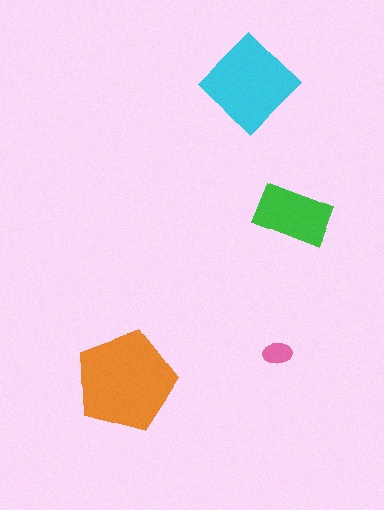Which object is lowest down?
The orange pentagon is bottommost.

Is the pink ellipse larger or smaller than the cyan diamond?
Smaller.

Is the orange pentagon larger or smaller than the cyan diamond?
Larger.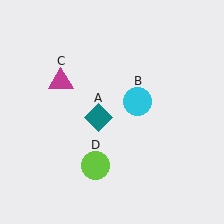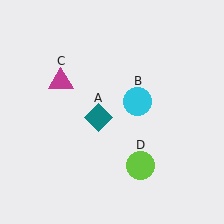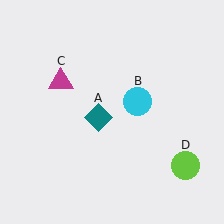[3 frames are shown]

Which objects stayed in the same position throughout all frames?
Teal diamond (object A) and cyan circle (object B) and magenta triangle (object C) remained stationary.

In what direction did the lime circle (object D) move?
The lime circle (object D) moved right.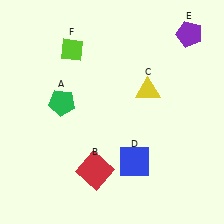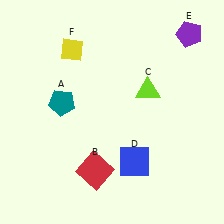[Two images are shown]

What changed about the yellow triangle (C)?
In Image 1, C is yellow. In Image 2, it changed to lime.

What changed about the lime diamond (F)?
In Image 1, F is lime. In Image 2, it changed to yellow.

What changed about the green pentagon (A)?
In Image 1, A is green. In Image 2, it changed to teal.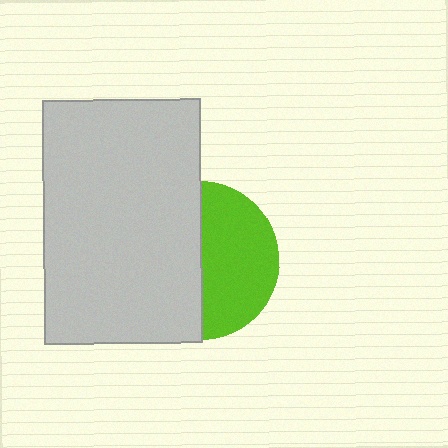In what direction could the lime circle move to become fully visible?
The lime circle could move right. That would shift it out from behind the light gray rectangle entirely.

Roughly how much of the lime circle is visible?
About half of it is visible (roughly 48%).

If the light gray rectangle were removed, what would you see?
You would see the complete lime circle.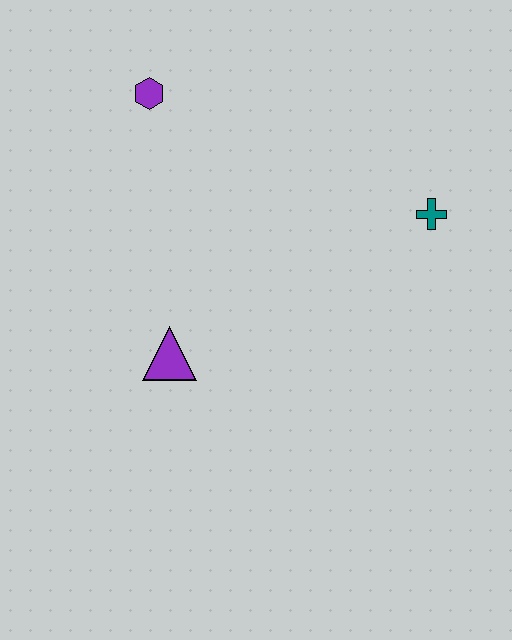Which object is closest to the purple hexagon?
The purple triangle is closest to the purple hexagon.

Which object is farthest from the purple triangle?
The teal cross is farthest from the purple triangle.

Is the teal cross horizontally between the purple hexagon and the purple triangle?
No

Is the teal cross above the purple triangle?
Yes